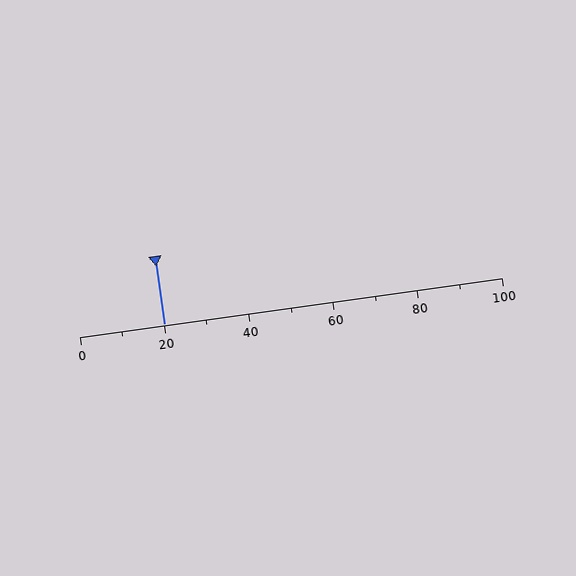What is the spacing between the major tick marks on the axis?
The major ticks are spaced 20 apart.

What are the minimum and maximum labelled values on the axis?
The axis runs from 0 to 100.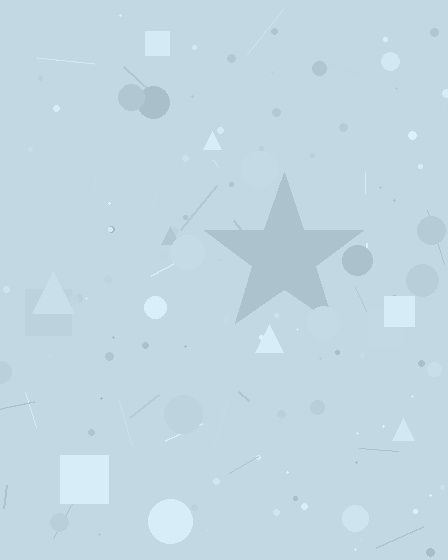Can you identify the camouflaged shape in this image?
The camouflaged shape is a star.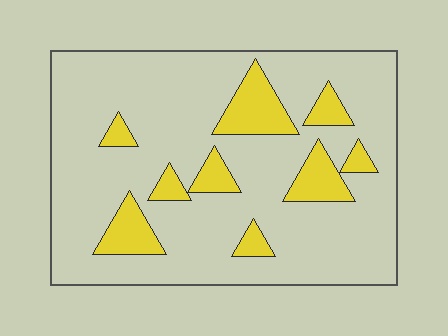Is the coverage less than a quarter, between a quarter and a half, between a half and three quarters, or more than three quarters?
Less than a quarter.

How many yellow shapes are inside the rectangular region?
9.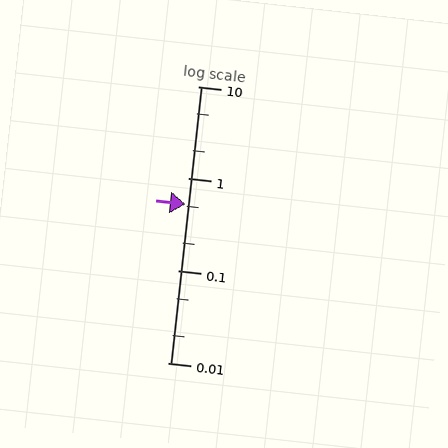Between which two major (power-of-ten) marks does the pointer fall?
The pointer is between 0.1 and 1.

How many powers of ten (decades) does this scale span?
The scale spans 3 decades, from 0.01 to 10.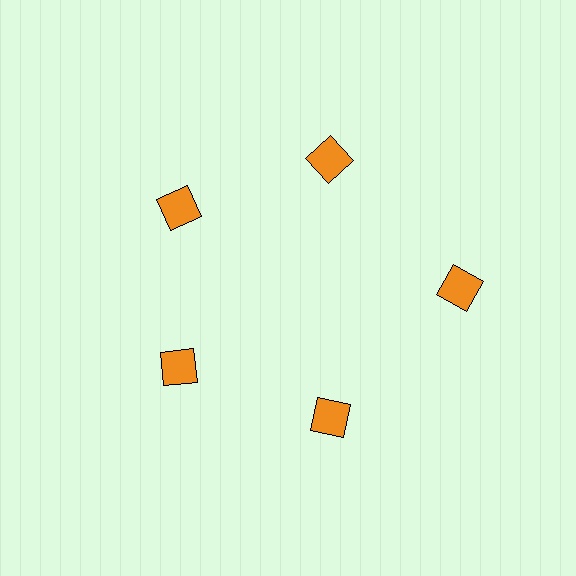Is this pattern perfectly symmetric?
No. The 5 orange squares are arranged in a ring, but one element near the 3 o'clock position is pushed outward from the center, breaking the 5-fold rotational symmetry.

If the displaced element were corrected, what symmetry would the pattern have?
It would have 5-fold rotational symmetry — the pattern would map onto itself every 72 degrees.